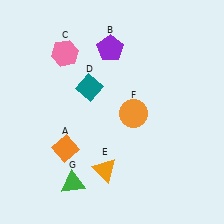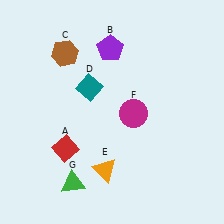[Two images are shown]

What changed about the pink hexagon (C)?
In Image 1, C is pink. In Image 2, it changed to brown.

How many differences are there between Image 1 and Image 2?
There are 3 differences between the two images.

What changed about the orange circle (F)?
In Image 1, F is orange. In Image 2, it changed to magenta.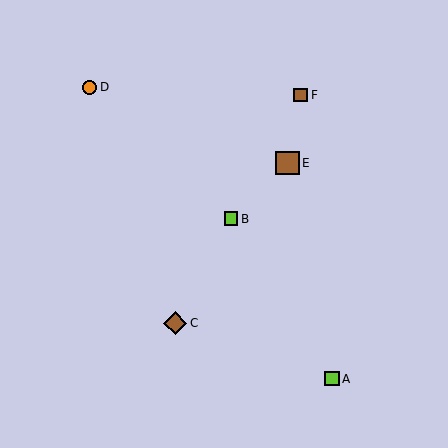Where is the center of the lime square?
The center of the lime square is at (332, 379).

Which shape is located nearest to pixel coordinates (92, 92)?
The orange circle (labeled D) at (90, 87) is nearest to that location.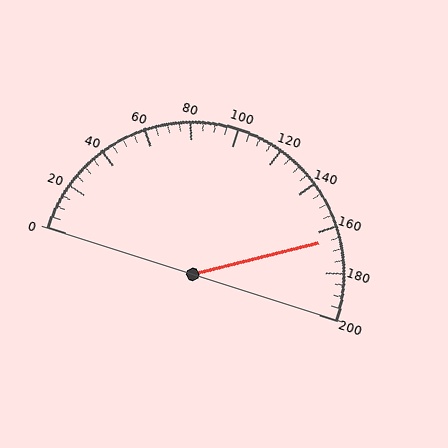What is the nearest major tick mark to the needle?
The nearest major tick mark is 160.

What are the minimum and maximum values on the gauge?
The gauge ranges from 0 to 200.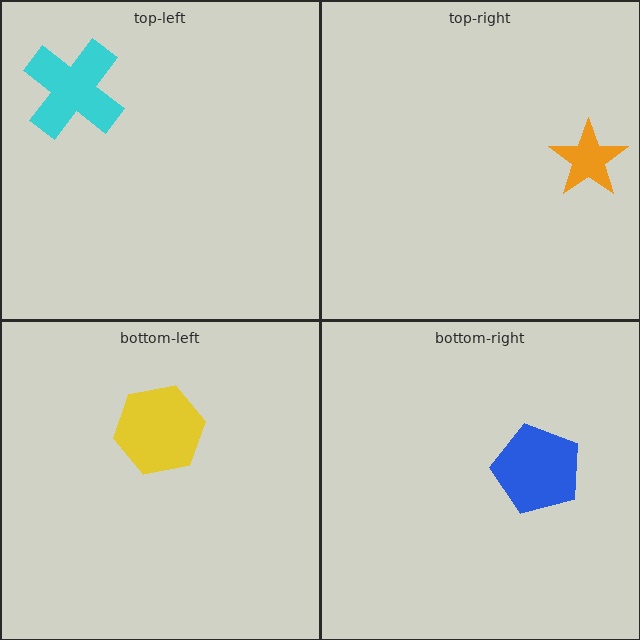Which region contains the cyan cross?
The top-left region.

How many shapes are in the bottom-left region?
1.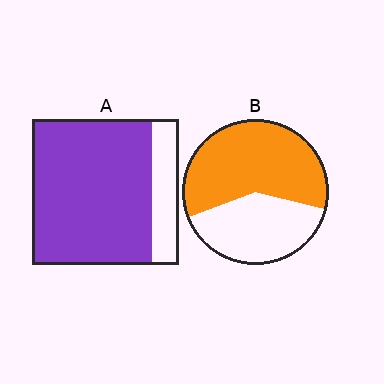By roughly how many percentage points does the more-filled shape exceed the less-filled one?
By roughly 20 percentage points (A over B).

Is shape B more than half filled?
Yes.